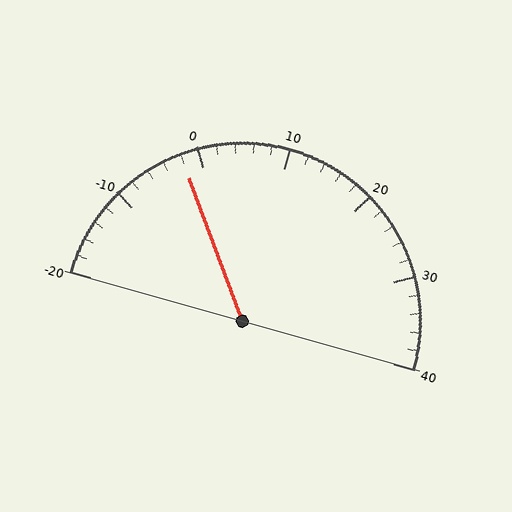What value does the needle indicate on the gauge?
The needle indicates approximately -2.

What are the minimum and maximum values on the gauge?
The gauge ranges from -20 to 40.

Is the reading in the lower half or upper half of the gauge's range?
The reading is in the lower half of the range (-20 to 40).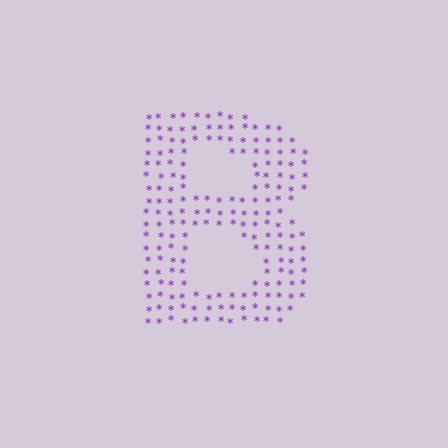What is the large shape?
The large shape is the letter B.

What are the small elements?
The small elements are asterisks.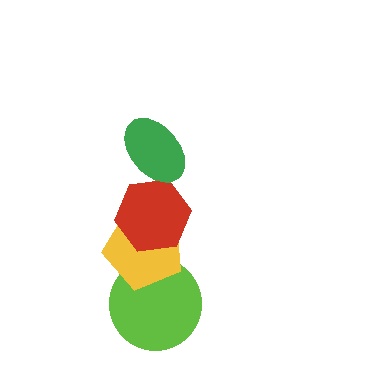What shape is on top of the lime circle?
The yellow pentagon is on top of the lime circle.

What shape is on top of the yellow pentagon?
The red hexagon is on top of the yellow pentagon.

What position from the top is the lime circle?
The lime circle is 4th from the top.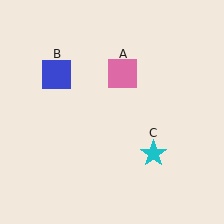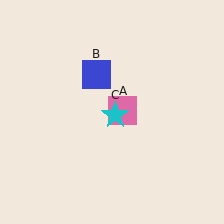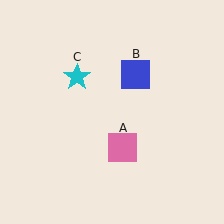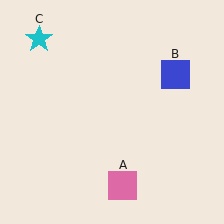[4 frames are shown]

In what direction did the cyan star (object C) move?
The cyan star (object C) moved up and to the left.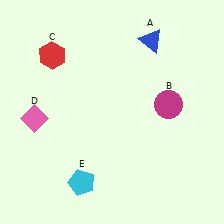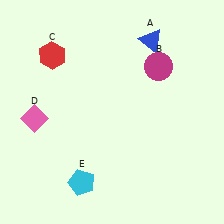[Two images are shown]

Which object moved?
The magenta circle (B) moved up.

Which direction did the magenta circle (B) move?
The magenta circle (B) moved up.